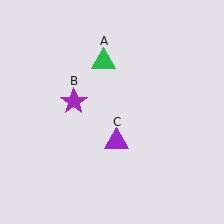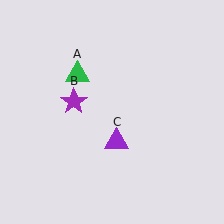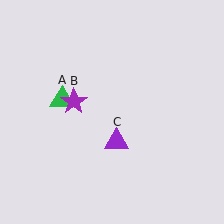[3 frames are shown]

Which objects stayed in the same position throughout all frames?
Purple star (object B) and purple triangle (object C) remained stationary.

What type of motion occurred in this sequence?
The green triangle (object A) rotated counterclockwise around the center of the scene.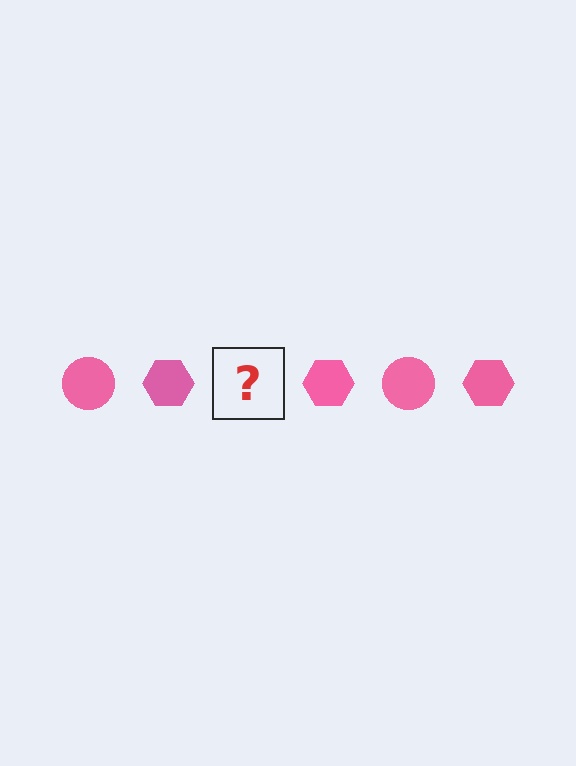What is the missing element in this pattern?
The missing element is a pink circle.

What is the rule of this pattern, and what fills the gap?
The rule is that the pattern cycles through circle, hexagon shapes in pink. The gap should be filled with a pink circle.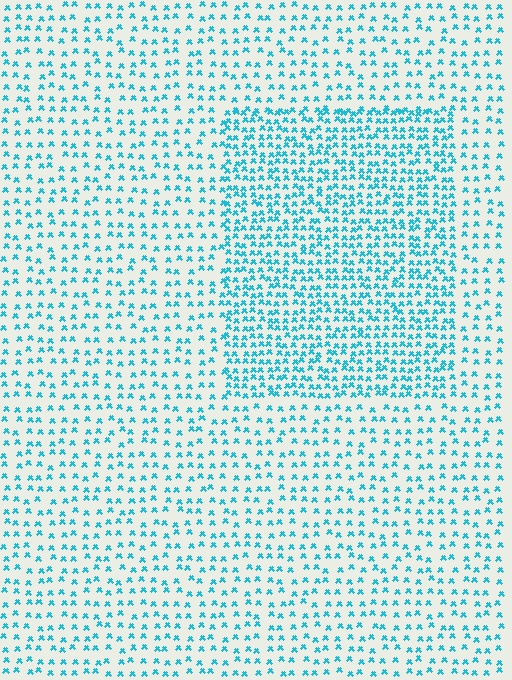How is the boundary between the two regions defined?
The boundary is defined by a change in element density (approximately 1.9x ratio). All elements are the same color, size, and shape.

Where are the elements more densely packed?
The elements are more densely packed inside the rectangle boundary.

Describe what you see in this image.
The image contains small cyan elements arranged at two different densities. A rectangle-shaped region is visible where the elements are more densely packed than the surrounding area.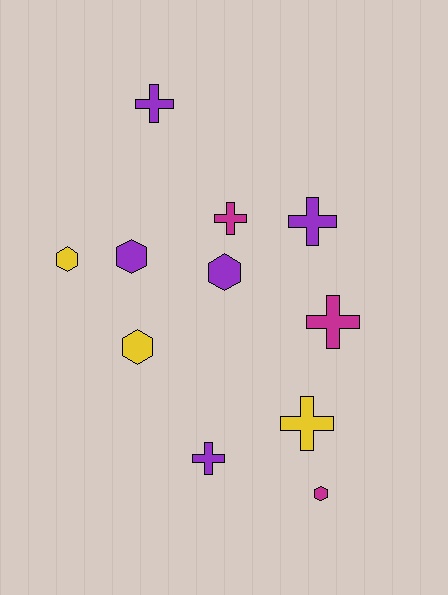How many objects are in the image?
There are 11 objects.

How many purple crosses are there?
There are 3 purple crosses.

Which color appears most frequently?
Purple, with 5 objects.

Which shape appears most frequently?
Cross, with 6 objects.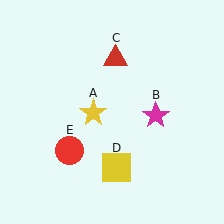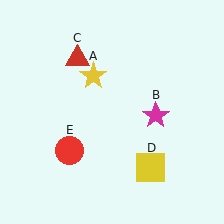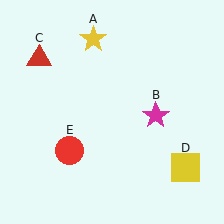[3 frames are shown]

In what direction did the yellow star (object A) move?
The yellow star (object A) moved up.